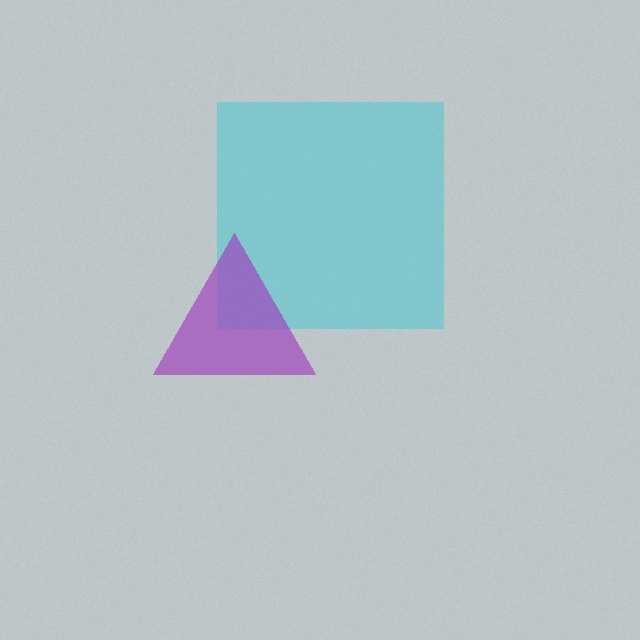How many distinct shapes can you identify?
There are 2 distinct shapes: a cyan square, a purple triangle.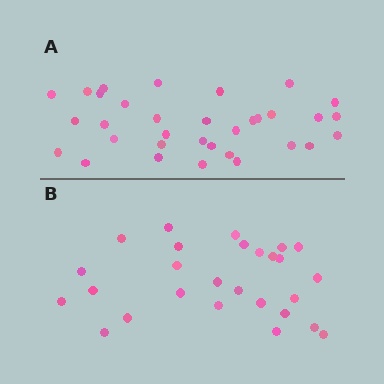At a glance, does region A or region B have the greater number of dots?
Region A (the top region) has more dots.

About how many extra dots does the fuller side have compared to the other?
Region A has about 6 more dots than region B.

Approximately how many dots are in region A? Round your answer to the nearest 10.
About 30 dots. (The exact count is 33, which rounds to 30.)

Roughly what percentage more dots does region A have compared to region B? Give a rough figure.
About 20% more.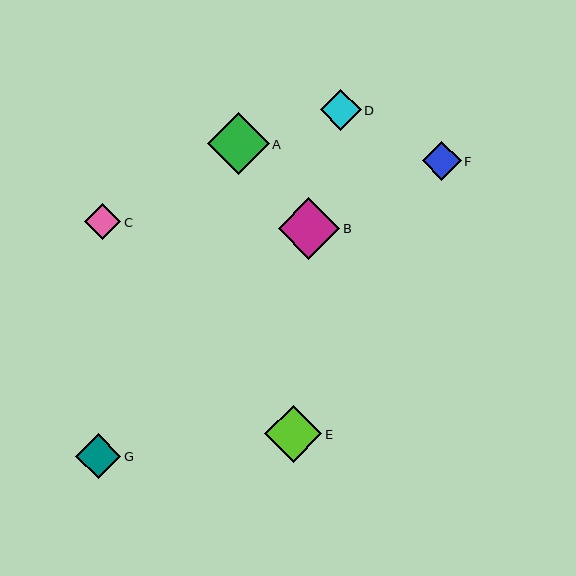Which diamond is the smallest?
Diamond C is the smallest with a size of approximately 36 pixels.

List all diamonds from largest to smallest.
From largest to smallest: A, B, E, G, D, F, C.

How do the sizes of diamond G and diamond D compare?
Diamond G and diamond D are approximately the same size.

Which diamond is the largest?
Diamond A is the largest with a size of approximately 62 pixels.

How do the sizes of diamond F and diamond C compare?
Diamond F and diamond C are approximately the same size.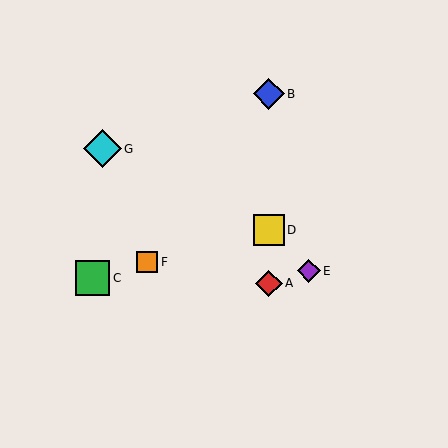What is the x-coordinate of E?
Object E is at x≈309.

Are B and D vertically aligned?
Yes, both are at x≈269.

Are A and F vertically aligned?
No, A is at x≈269 and F is at x≈147.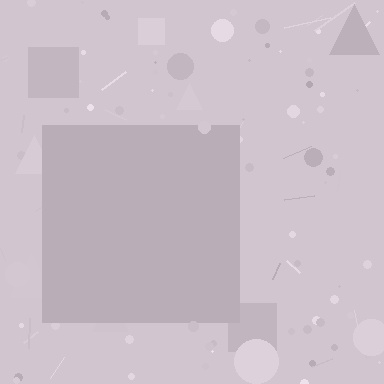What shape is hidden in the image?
A square is hidden in the image.